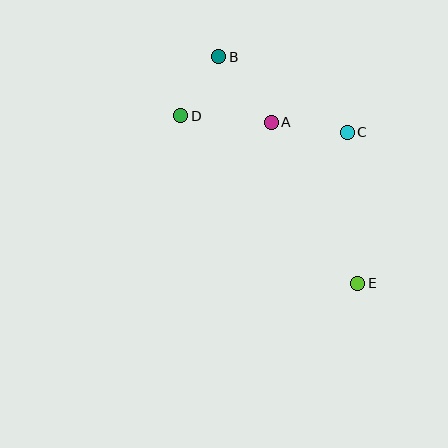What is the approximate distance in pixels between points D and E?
The distance between D and E is approximately 244 pixels.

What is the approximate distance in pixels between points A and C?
The distance between A and C is approximately 77 pixels.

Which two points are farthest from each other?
Points B and E are farthest from each other.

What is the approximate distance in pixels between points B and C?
The distance between B and C is approximately 149 pixels.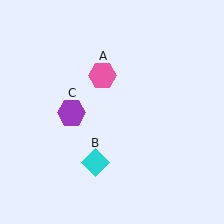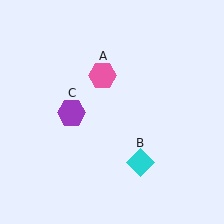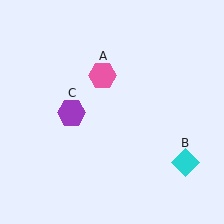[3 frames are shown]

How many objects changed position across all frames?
1 object changed position: cyan diamond (object B).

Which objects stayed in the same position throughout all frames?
Pink hexagon (object A) and purple hexagon (object C) remained stationary.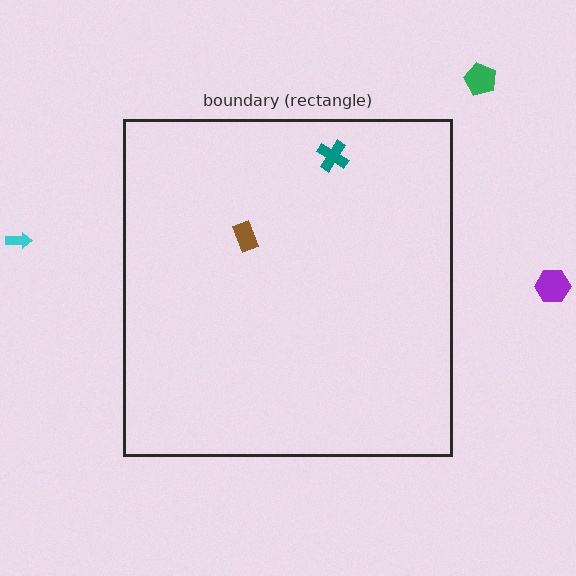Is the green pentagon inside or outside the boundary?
Outside.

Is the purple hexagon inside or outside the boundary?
Outside.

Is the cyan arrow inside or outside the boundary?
Outside.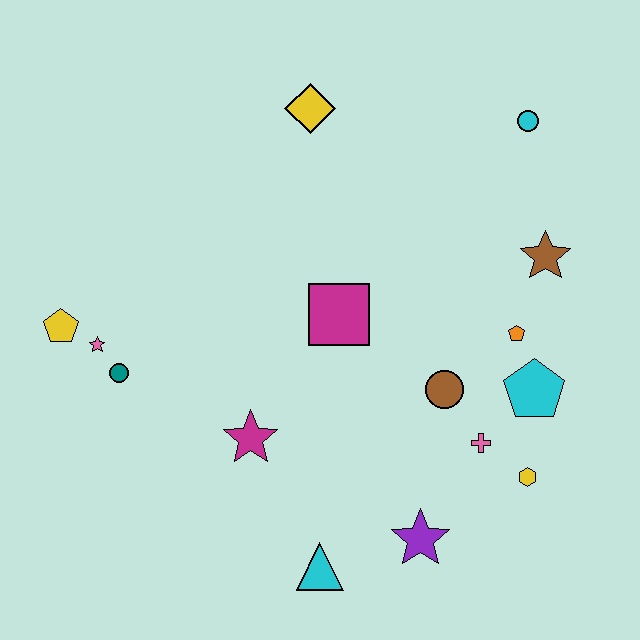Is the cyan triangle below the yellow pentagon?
Yes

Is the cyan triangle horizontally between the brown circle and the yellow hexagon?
No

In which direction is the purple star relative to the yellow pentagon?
The purple star is to the right of the yellow pentagon.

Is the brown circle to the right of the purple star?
Yes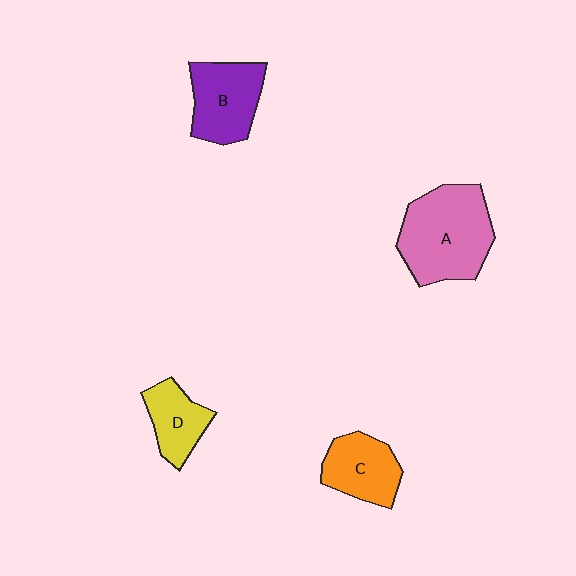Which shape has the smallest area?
Shape D (yellow).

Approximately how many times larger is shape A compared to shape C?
Approximately 1.7 times.